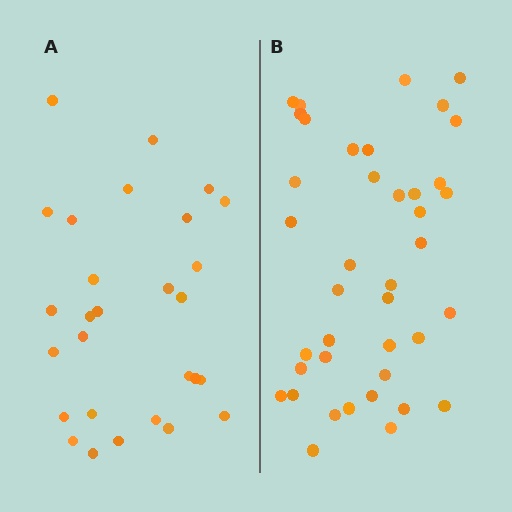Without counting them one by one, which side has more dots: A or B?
Region B (the right region) has more dots.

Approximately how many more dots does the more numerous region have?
Region B has roughly 12 or so more dots than region A.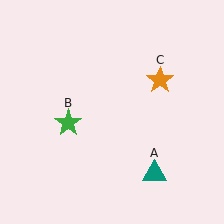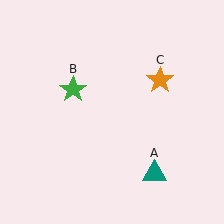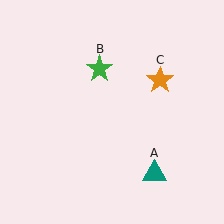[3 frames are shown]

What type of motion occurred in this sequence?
The green star (object B) rotated clockwise around the center of the scene.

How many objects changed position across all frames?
1 object changed position: green star (object B).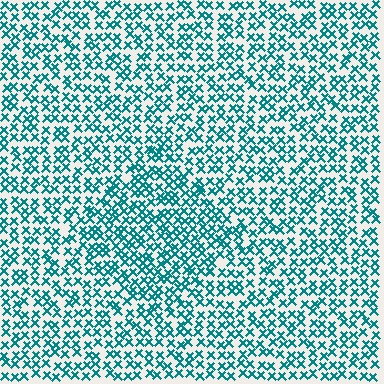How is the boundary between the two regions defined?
The boundary is defined by a change in element density (approximately 1.4x ratio). All elements are the same color, size, and shape.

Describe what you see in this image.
The image contains small teal elements arranged at two different densities. A diamond-shaped region is visible where the elements are more densely packed than the surrounding area.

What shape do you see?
I see a diamond.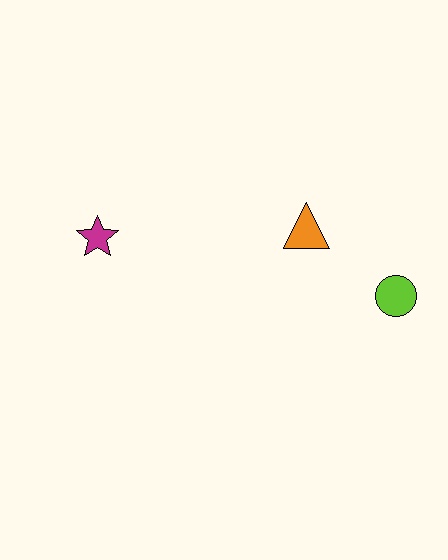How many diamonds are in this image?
There are no diamonds.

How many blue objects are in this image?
There are no blue objects.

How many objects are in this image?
There are 3 objects.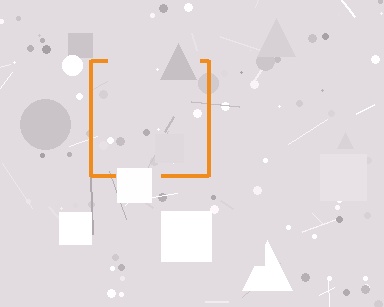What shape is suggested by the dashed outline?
The dashed outline suggests a square.